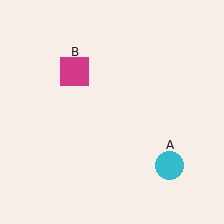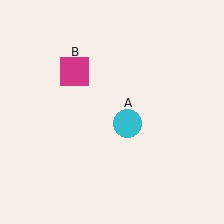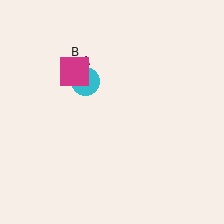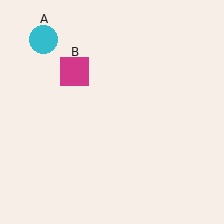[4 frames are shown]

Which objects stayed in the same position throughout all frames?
Magenta square (object B) remained stationary.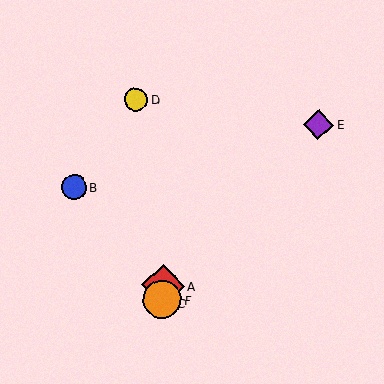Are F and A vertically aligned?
Yes, both are at x≈162.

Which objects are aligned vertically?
Objects A, C, F are aligned vertically.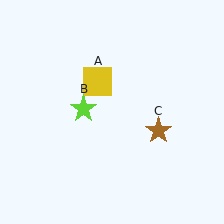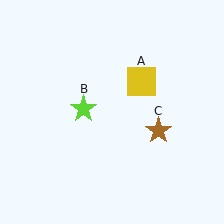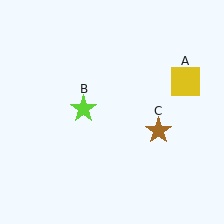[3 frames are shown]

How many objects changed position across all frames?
1 object changed position: yellow square (object A).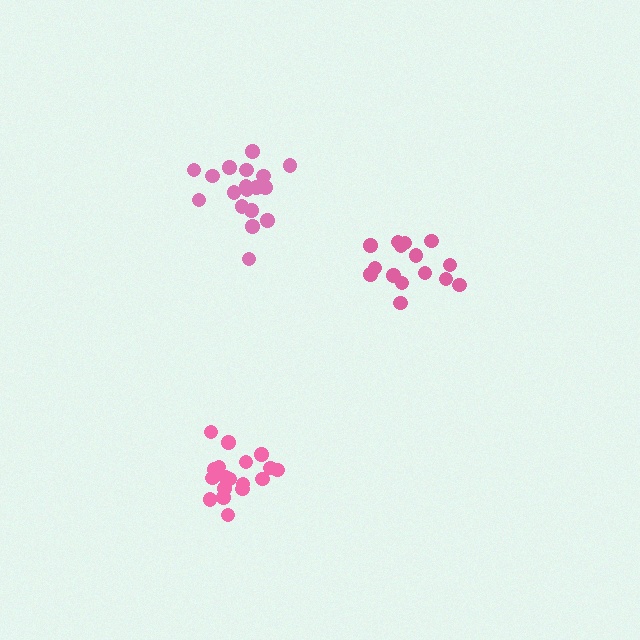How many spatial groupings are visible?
There are 3 spatial groupings.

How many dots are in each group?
Group 1: 18 dots, Group 2: 15 dots, Group 3: 18 dots (51 total).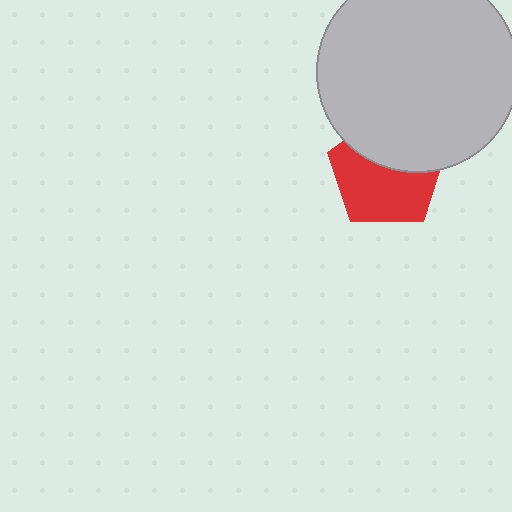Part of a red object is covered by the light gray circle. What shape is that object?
It is a pentagon.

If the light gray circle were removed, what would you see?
You would see the complete red pentagon.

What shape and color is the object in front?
The object in front is a light gray circle.